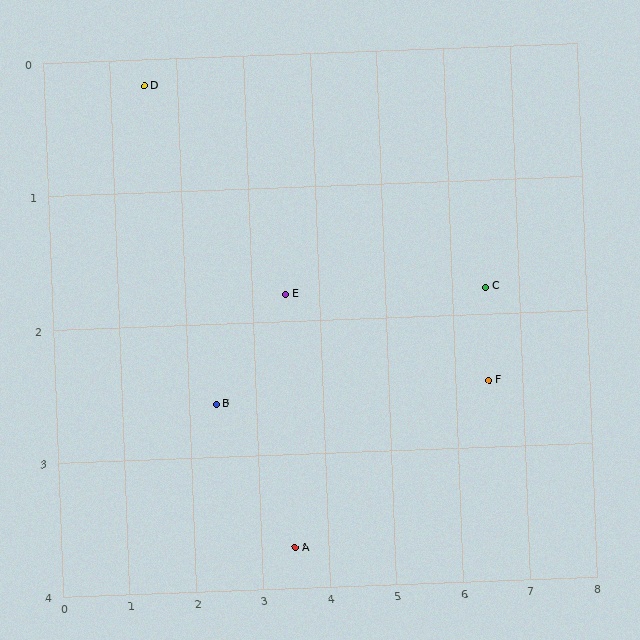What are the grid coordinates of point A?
Point A is at approximately (3.5, 3.7).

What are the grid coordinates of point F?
Point F is at approximately (6.5, 2.5).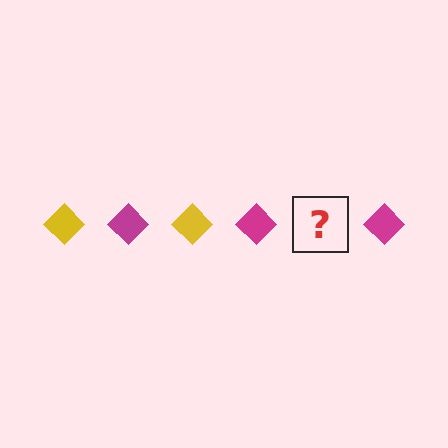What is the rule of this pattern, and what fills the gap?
The rule is that the pattern cycles through yellow, magenta diamonds. The gap should be filled with a yellow diamond.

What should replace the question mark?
The question mark should be replaced with a yellow diamond.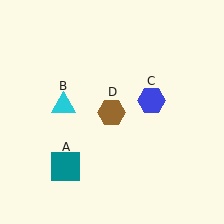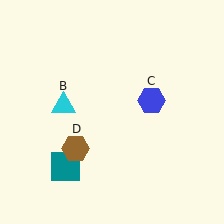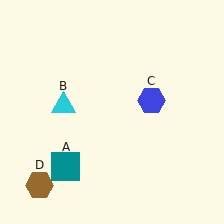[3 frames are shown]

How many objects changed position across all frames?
1 object changed position: brown hexagon (object D).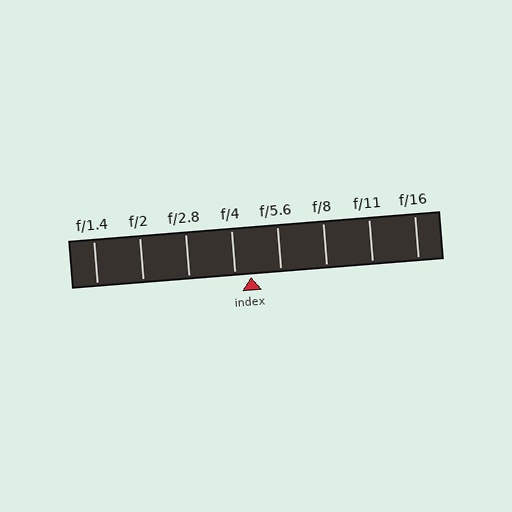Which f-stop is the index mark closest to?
The index mark is closest to f/4.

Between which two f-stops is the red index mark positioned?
The index mark is between f/4 and f/5.6.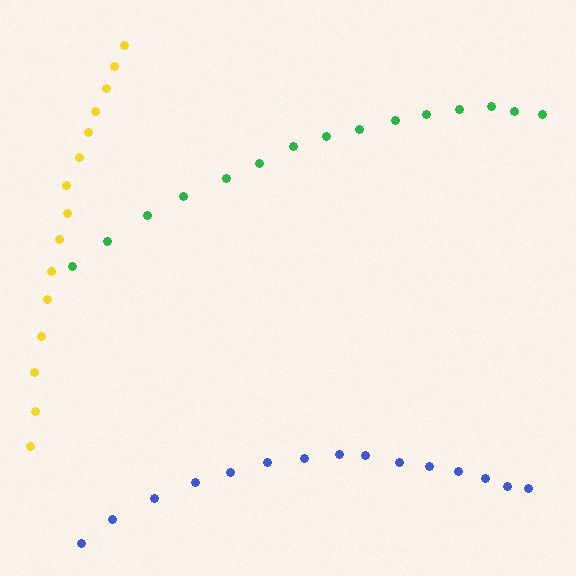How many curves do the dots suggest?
There are 3 distinct paths.